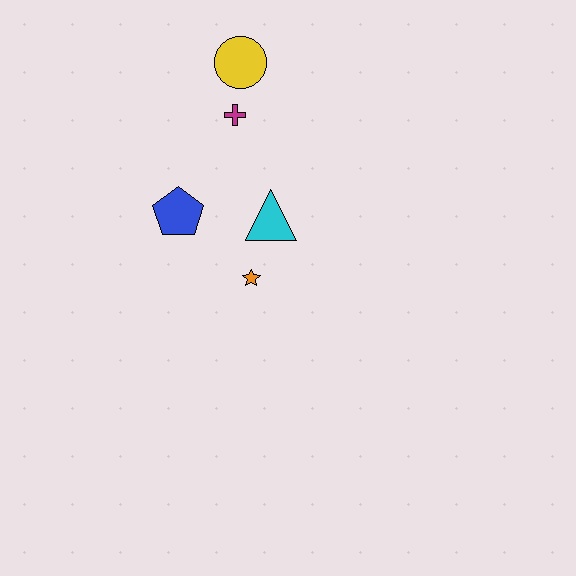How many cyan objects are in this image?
There is 1 cyan object.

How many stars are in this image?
There is 1 star.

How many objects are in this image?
There are 5 objects.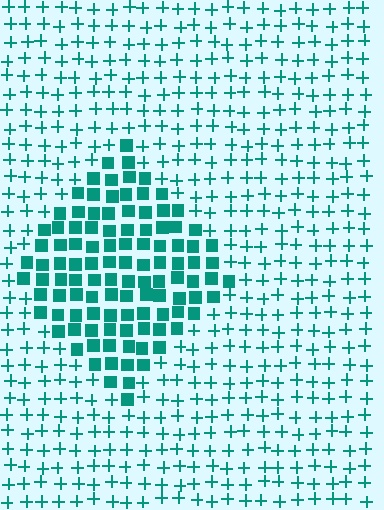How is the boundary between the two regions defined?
The boundary is defined by a change in element shape: squares inside vs. plus signs outside. All elements share the same color and spacing.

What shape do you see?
I see a diamond.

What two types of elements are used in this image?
The image uses squares inside the diamond region and plus signs outside it.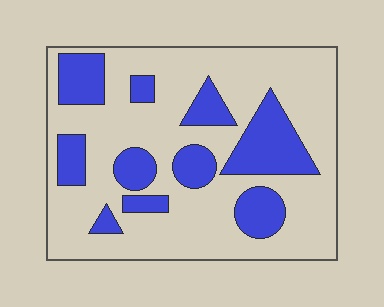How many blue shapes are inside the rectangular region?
10.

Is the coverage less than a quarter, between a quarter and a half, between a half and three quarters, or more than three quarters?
Between a quarter and a half.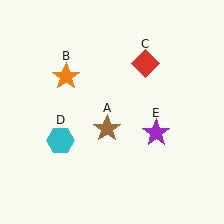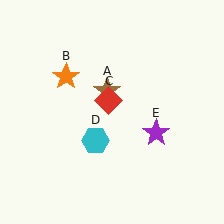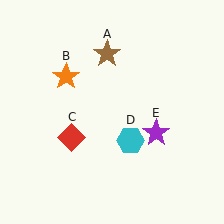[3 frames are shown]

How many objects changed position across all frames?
3 objects changed position: brown star (object A), red diamond (object C), cyan hexagon (object D).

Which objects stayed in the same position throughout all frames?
Orange star (object B) and purple star (object E) remained stationary.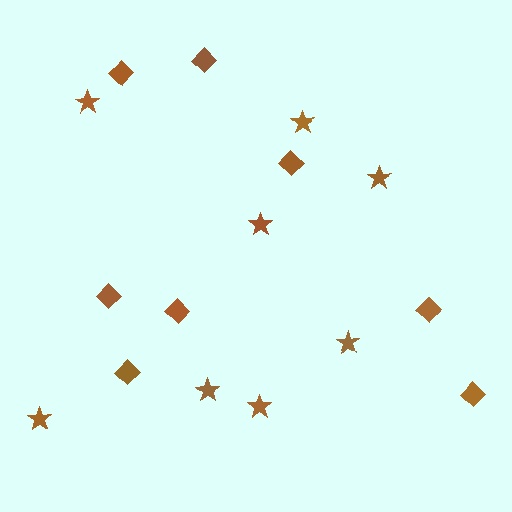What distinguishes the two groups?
There are 2 groups: one group of diamonds (8) and one group of stars (8).